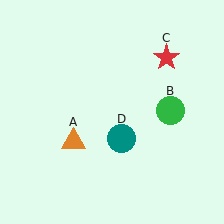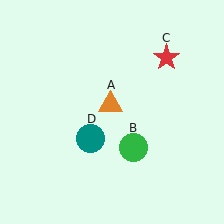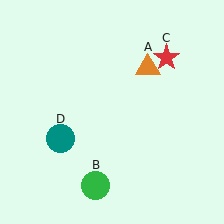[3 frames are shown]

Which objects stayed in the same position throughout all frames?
Red star (object C) remained stationary.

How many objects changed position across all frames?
3 objects changed position: orange triangle (object A), green circle (object B), teal circle (object D).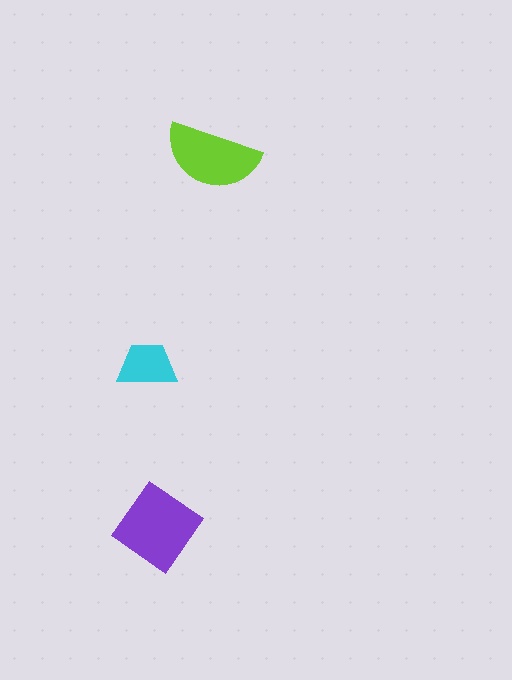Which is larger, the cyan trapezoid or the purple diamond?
The purple diamond.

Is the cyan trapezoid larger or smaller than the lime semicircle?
Smaller.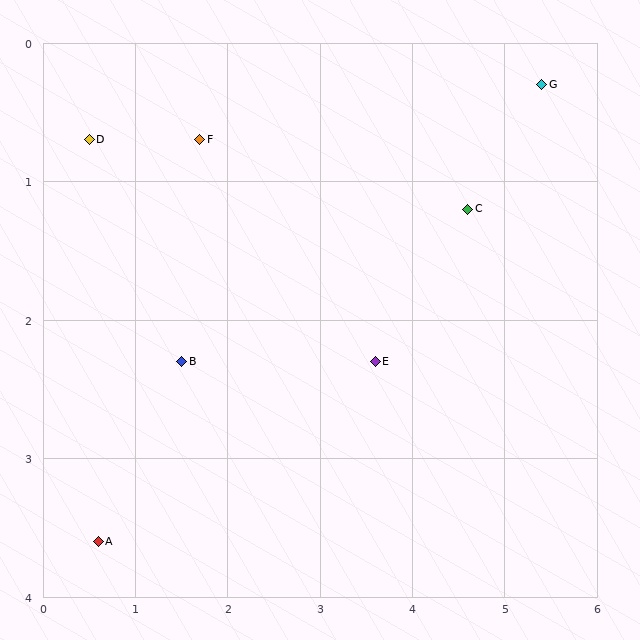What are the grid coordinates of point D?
Point D is at approximately (0.5, 0.7).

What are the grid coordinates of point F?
Point F is at approximately (1.7, 0.7).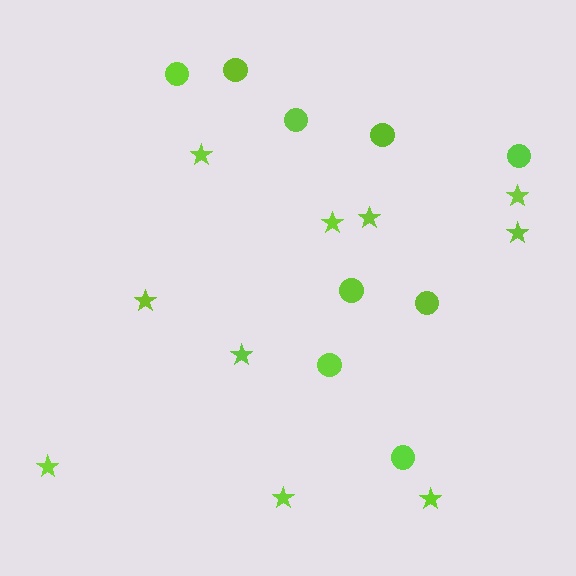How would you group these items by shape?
There are 2 groups: one group of stars (10) and one group of circles (9).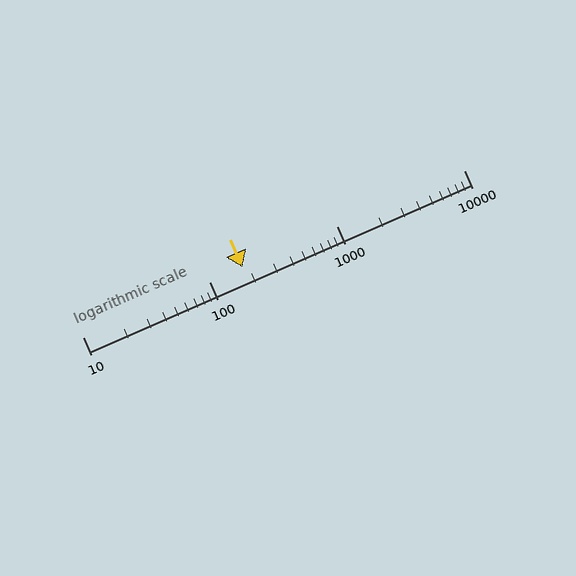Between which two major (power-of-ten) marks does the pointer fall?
The pointer is between 100 and 1000.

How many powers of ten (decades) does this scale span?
The scale spans 3 decades, from 10 to 10000.